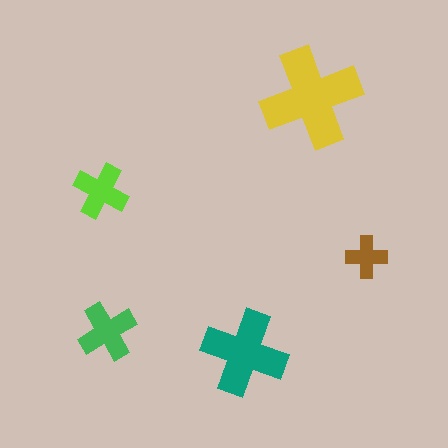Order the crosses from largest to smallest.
the yellow one, the teal one, the green one, the lime one, the brown one.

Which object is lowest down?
The teal cross is bottommost.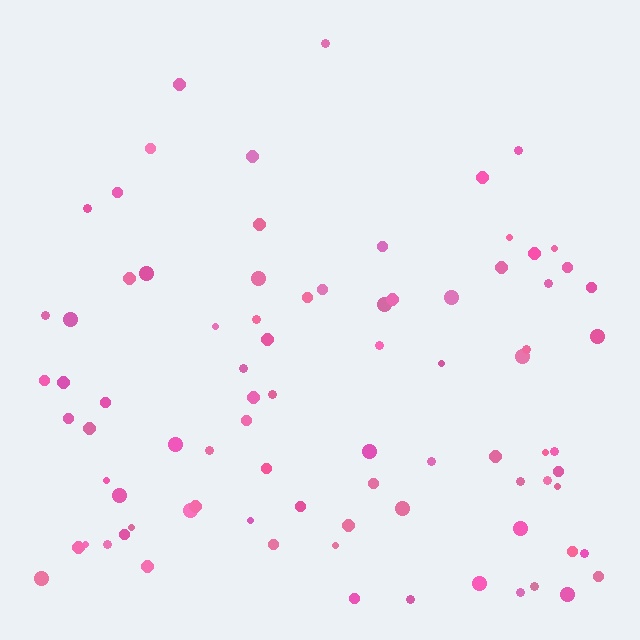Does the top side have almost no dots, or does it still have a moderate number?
Still a moderate number, just noticeably fewer than the bottom.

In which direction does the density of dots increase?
From top to bottom, with the bottom side densest.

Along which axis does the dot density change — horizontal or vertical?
Vertical.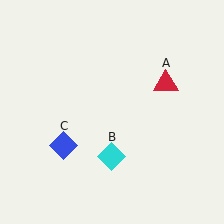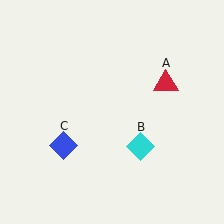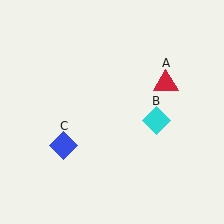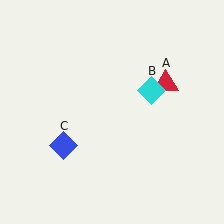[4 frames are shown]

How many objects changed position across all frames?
1 object changed position: cyan diamond (object B).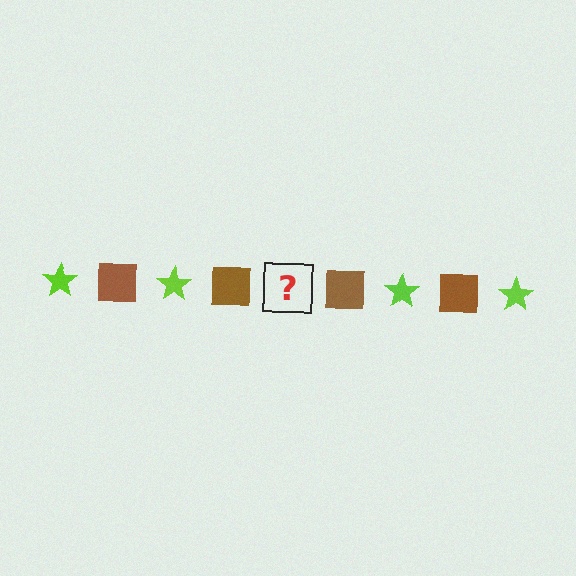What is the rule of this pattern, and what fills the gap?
The rule is that the pattern alternates between lime star and brown square. The gap should be filled with a lime star.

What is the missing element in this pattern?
The missing element is a lime star.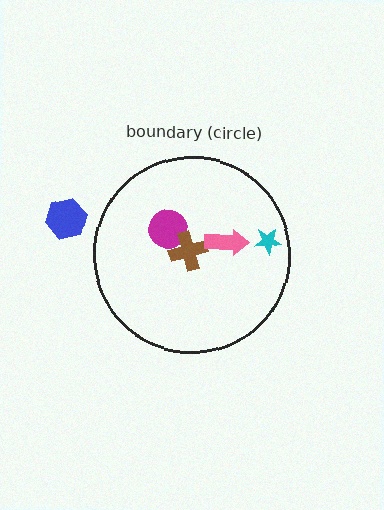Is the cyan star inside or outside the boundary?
Inside.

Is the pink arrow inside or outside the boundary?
Inside.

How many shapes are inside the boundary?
4 inside, 1 outside.